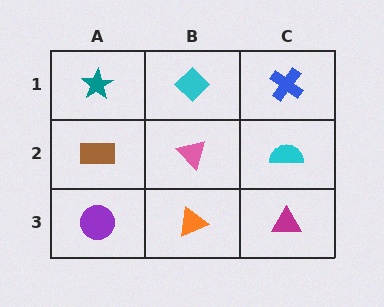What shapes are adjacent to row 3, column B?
A pink triangle (row 2, column B), a purple circle (row 3, column A), a magenta triangle (row 3, column C).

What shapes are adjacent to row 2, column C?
A blue cross (row 1, column C), a magenta triangle (row 3, column C), a pink triangle (row 2, column B).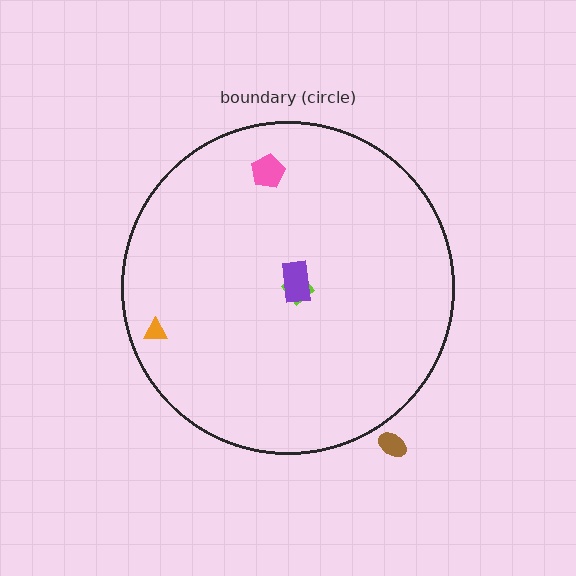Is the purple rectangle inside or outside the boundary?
Inside.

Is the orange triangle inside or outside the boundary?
Inside.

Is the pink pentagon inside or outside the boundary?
Inside.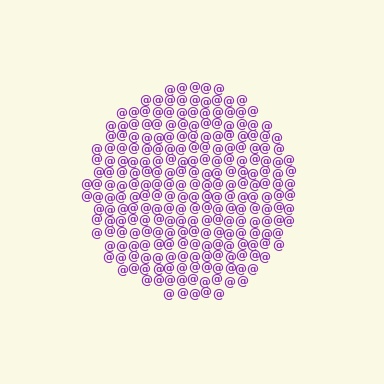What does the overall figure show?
The overall figure shows a circle.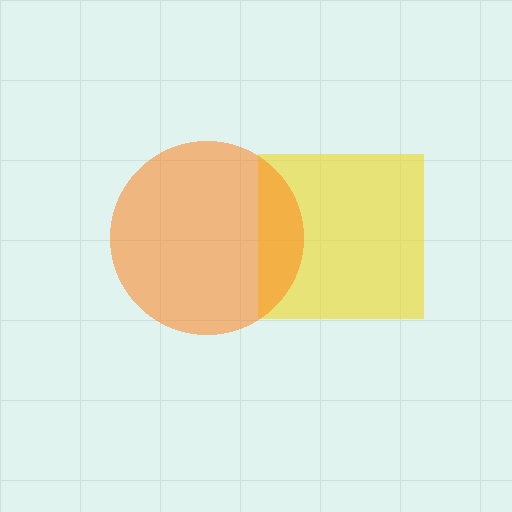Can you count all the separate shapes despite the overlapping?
Yes, there are 2 separate shapes.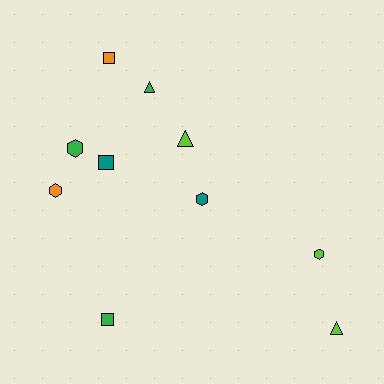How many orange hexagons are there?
There is 1 orange hexagon.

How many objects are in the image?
There are 10 objects.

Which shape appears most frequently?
Hexagon, with 4 objects.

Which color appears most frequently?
Green, with 3 objects.